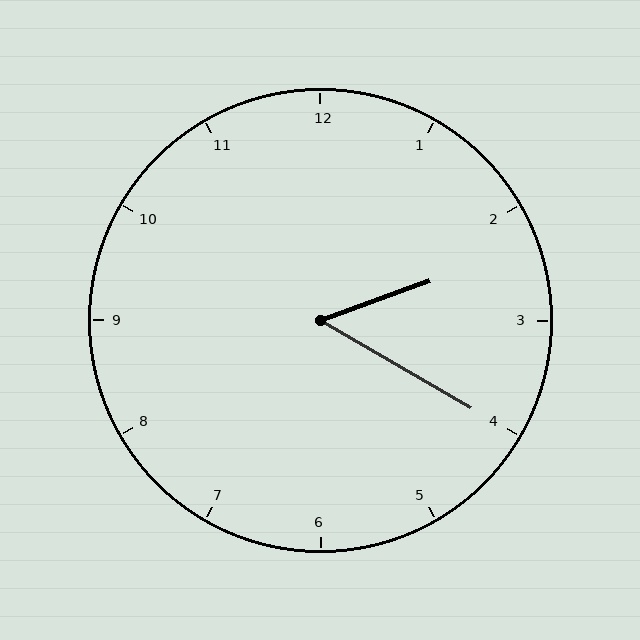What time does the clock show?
2:20.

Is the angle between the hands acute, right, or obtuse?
It is acute.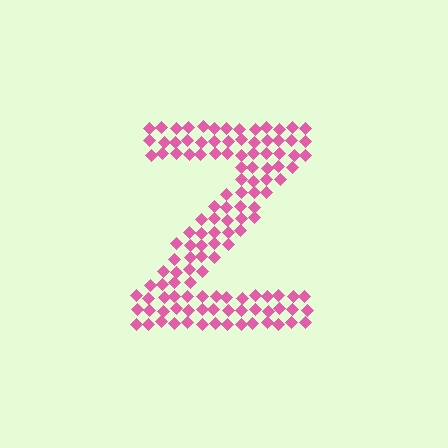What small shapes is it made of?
It is made of small diamonds.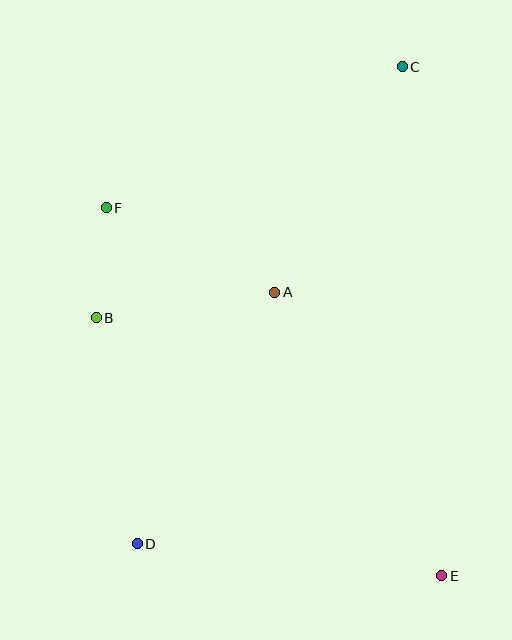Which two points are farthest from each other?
Points C and D are farthest from each other.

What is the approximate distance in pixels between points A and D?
The distance between A and D is approximately 287 pixels.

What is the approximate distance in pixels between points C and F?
The distance between C and F is approximately 328 pixels.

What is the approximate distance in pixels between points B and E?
The distance between B and E is approximately 431 pixels.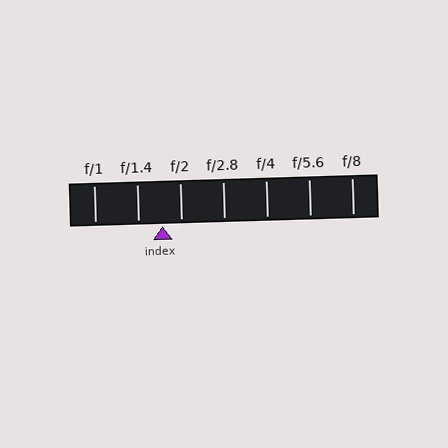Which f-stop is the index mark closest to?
The index mark is closest to f/2.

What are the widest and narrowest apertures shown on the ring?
The widest aperture shown is f/1 and the narrowest is f/8.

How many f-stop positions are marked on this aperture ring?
There are 7 f-stop positions marked.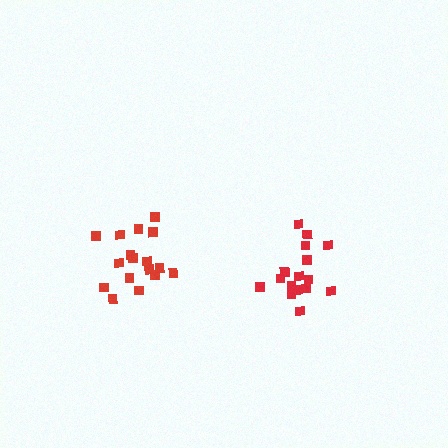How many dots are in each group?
Group 1: 16 dots, Group 2: 17 dots (33 total).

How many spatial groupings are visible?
There are 2 spatial groupings.